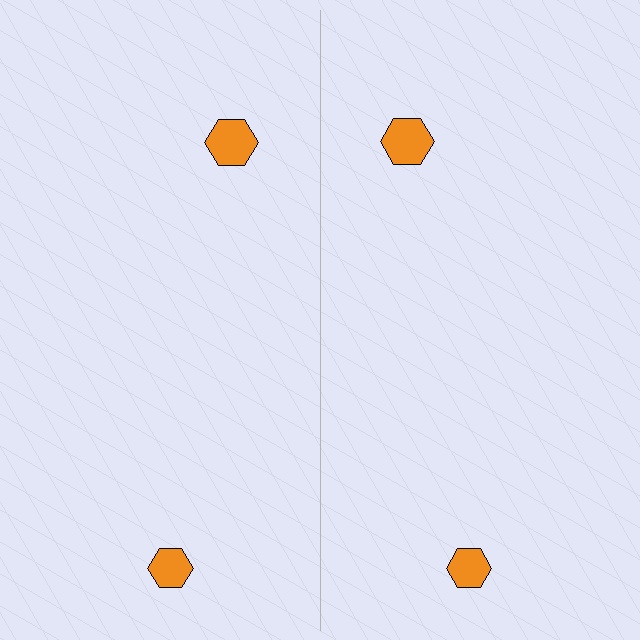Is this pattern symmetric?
Yes, this pattern has bilateral (reflection) symmetry.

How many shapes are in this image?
There are 4 shapes in this image.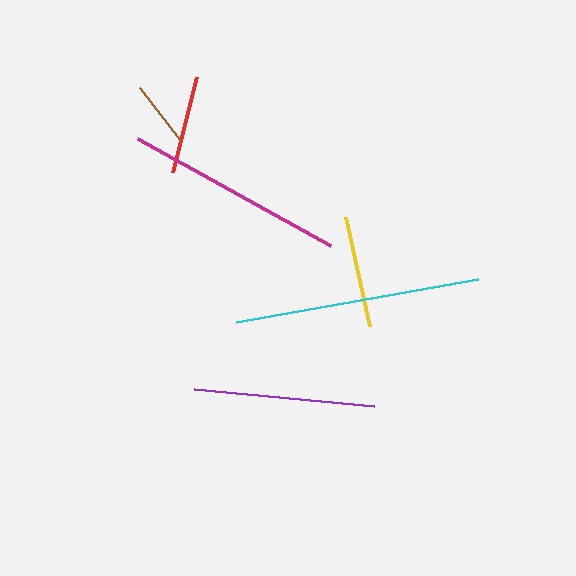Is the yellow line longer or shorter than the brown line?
The yellow line is longer than the brown line.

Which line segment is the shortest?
The brown line is the shortest at approximately 67 pixels.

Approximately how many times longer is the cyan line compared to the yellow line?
The cyan line is approximately 2.2 times the length of the yellow line.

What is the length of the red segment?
The red segment is approximately 98 pixels long.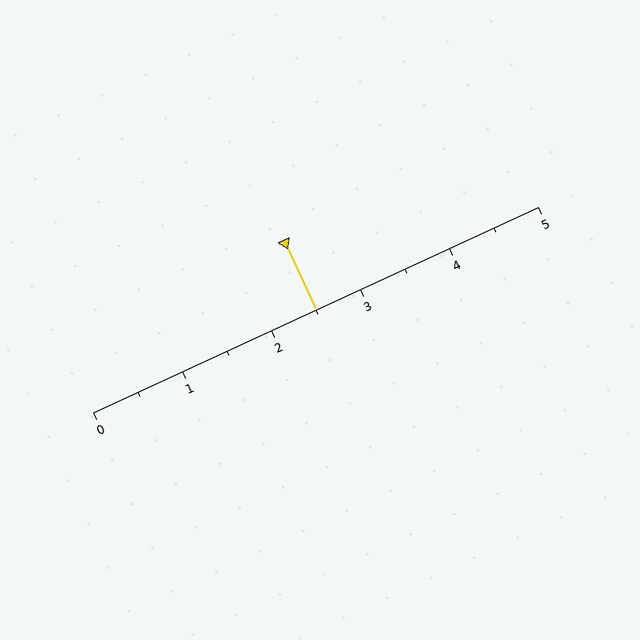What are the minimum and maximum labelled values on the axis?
The axis runs from 0 to 5.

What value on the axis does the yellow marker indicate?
The marker indicates approximately 2.5.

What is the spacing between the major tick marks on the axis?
The major ticks are spaced 1 apart.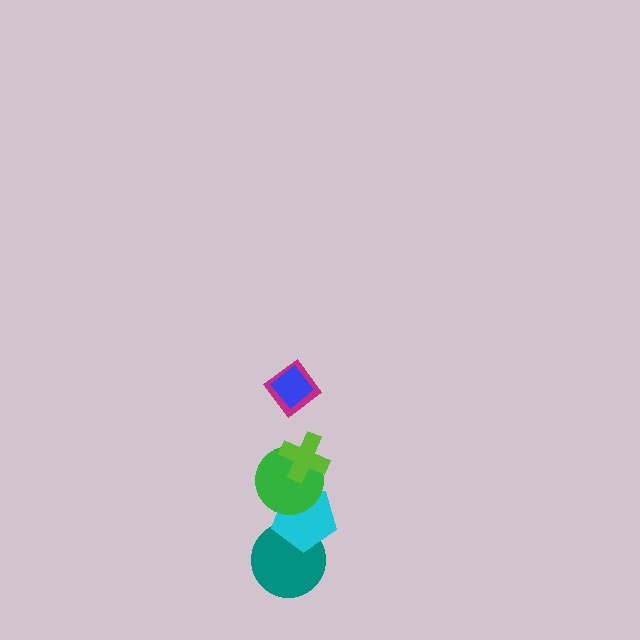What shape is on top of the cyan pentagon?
The green circle is on top of the cyan pentagon.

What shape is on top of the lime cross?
The magenta diamond is on top of the lime cross.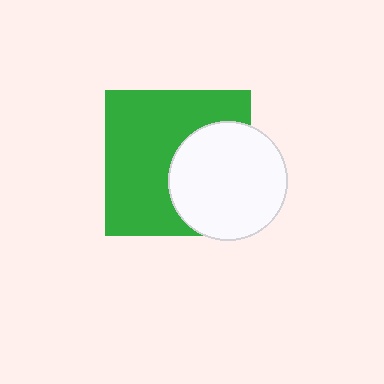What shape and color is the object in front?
The object in front is a white circle.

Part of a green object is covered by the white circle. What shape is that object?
It is a square.